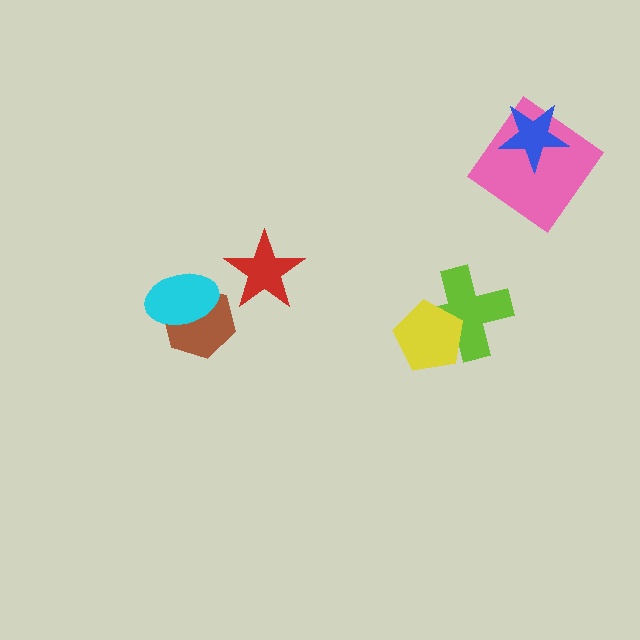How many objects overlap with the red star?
0 objects overlap with the red star.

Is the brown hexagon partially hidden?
Yes, it is partially covered by another shape.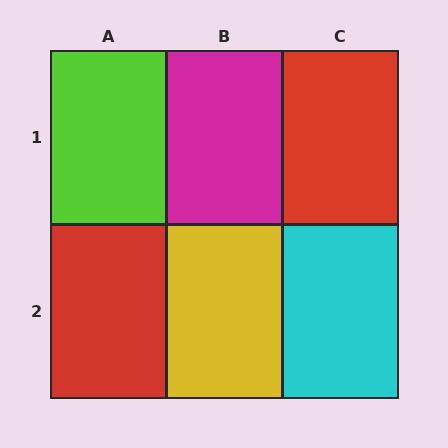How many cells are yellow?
1 cell is yellow.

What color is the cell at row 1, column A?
Lime.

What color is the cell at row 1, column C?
Red.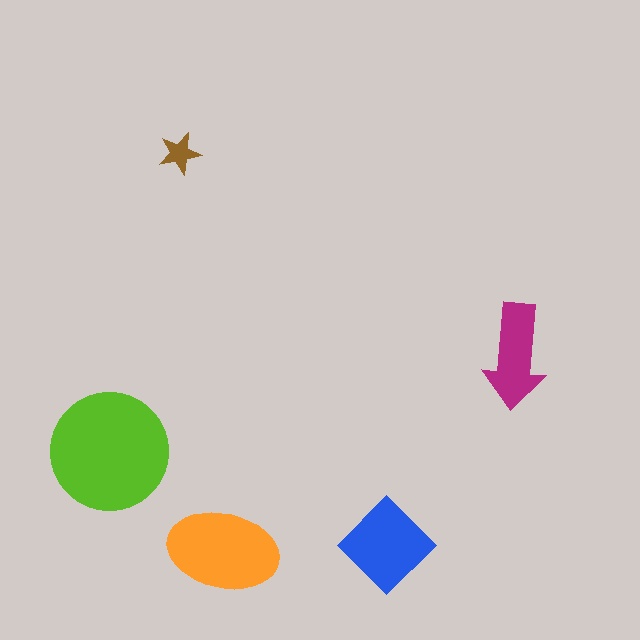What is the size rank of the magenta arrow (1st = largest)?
4th.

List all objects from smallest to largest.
The brown star, the magenta arrow, the blue diamond, the orange ellipse, the lime circle.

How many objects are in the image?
There are 5 objects in the image.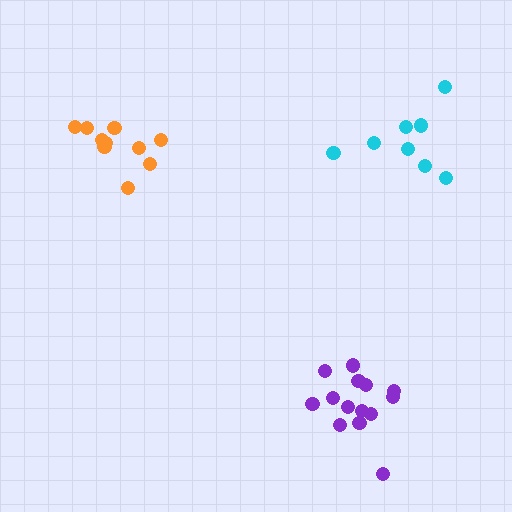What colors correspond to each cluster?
The clusters are colored: purple, orange, cyan.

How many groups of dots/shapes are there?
There are 3 groups.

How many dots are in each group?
Group 1: 14 dots, Group 2: 10 dots, Group 3: 8 dots (32 total).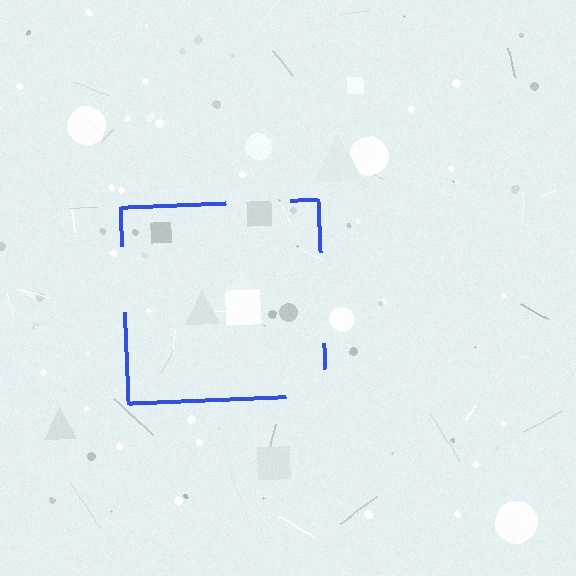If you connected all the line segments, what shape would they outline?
They would outline a square.